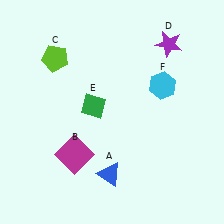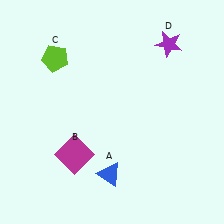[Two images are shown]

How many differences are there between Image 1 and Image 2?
There are 2 differences between the two images.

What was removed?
The cyan hexagon (F), the green diamond (E) were removed in Image 2.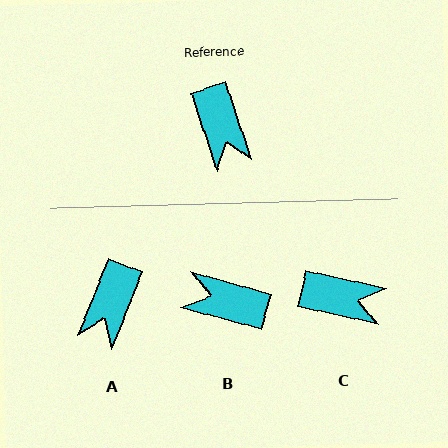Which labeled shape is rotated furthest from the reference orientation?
B, about 124 degrees away.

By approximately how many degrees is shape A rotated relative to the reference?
Approximately 40 degrees clockwise.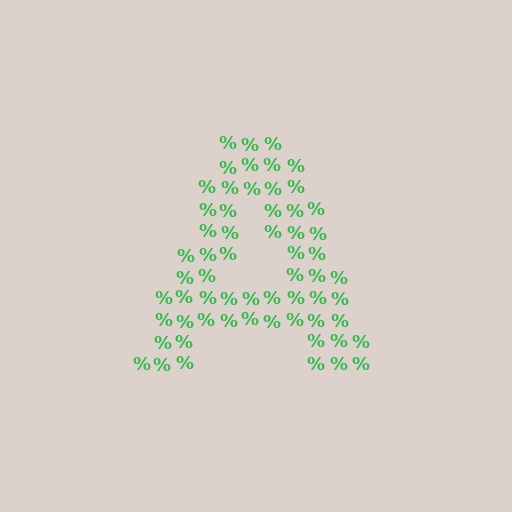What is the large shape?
The large shape is the letter A.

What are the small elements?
The small elements are percent signs.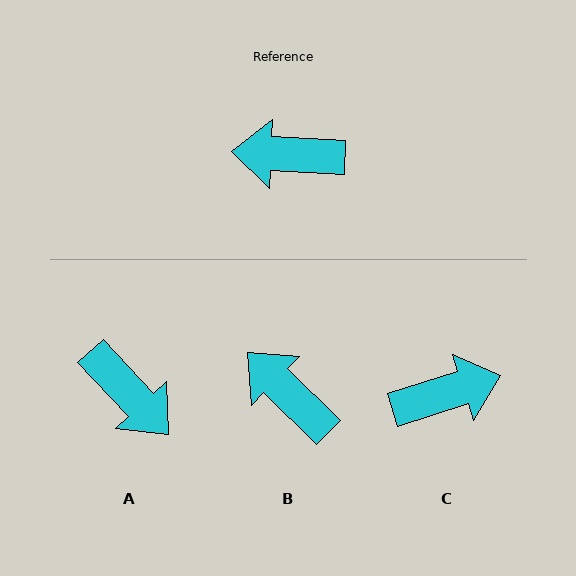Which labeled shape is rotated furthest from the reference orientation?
C, about 159 degrees away.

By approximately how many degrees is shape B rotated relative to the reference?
Approximately 41 degrees clockwise.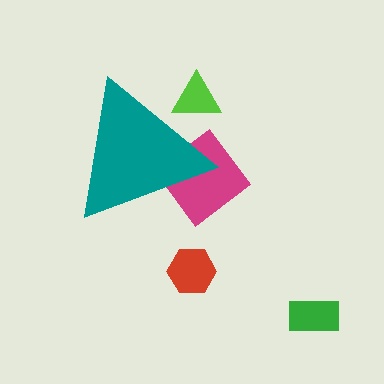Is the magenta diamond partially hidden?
Yes, the magenta diamond is partially hidden behind the teal triangle.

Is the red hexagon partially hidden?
No, the red hexagon is fully visible.